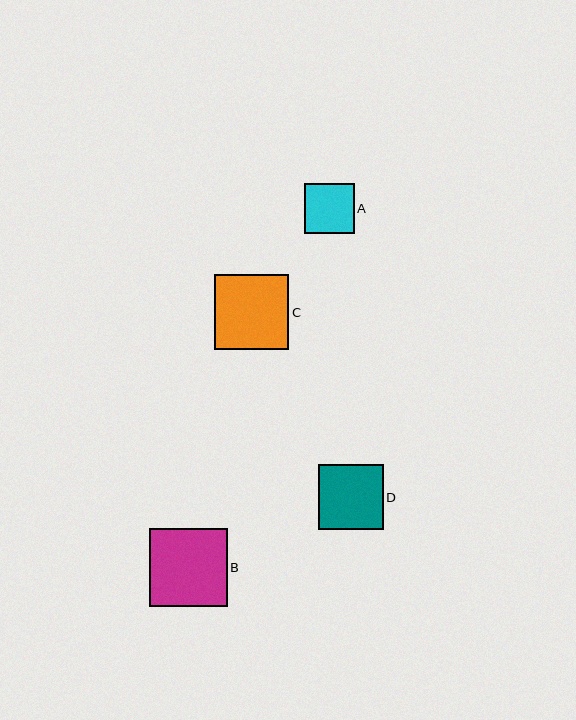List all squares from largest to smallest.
From largest to smallest: B, C, D, A.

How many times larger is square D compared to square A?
Square D is approximately 1.3 times the size of square A.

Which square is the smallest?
Square A is the smallest with a size of approximately 50 pixels.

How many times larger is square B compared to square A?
Square B is approximately 1.6 times the size of square A.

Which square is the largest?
Square B is the largest with a size of approximately 77 pixels.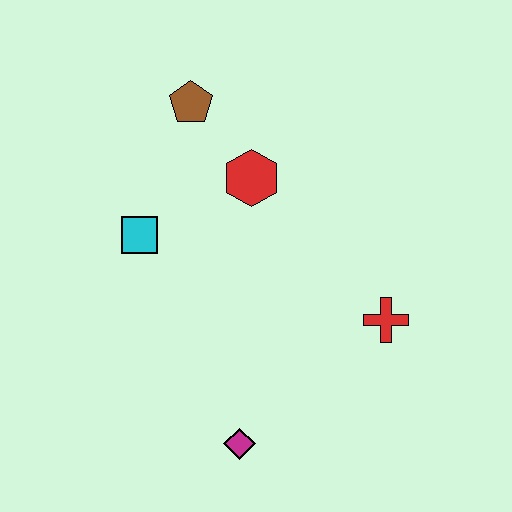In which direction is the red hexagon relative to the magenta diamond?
The red hexagon is above the magenta diamond.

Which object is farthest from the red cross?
The brown pentagon is farthest from the red cross.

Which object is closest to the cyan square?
The red hexagon is closest to the cyan square.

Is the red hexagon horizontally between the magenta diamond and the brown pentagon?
No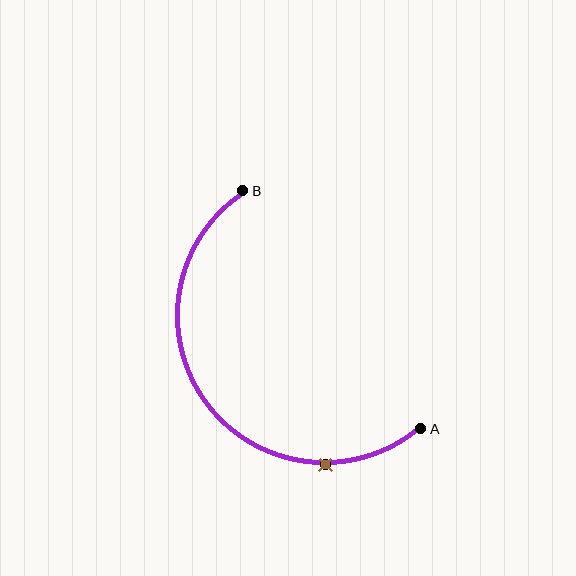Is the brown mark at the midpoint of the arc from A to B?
No. The brown mark lies on the arc but is closer to endpoint A. The arc midpoint would be at the point on the curve equidistant along the arc from both A and B.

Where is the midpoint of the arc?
The arc midpoint is the point on the curve farthest from the straight line joining A and B. It sits below and to the left of that line.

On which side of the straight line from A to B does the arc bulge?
The arc bulges below and to the left of the straight line connecting A and B.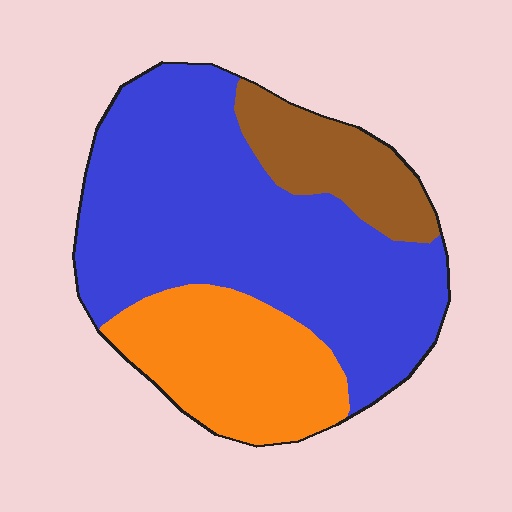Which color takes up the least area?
Brown, at roughly 15%.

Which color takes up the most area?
Blue, at roughly 60%.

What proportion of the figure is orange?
Orange covers 25% of the figure.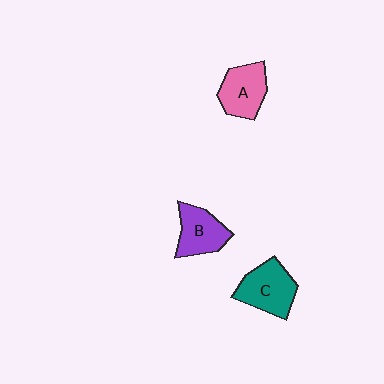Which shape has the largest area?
Shape C (teal).